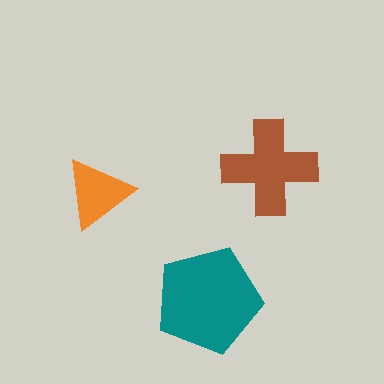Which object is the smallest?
The orange triangle.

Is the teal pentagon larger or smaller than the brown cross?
Larger.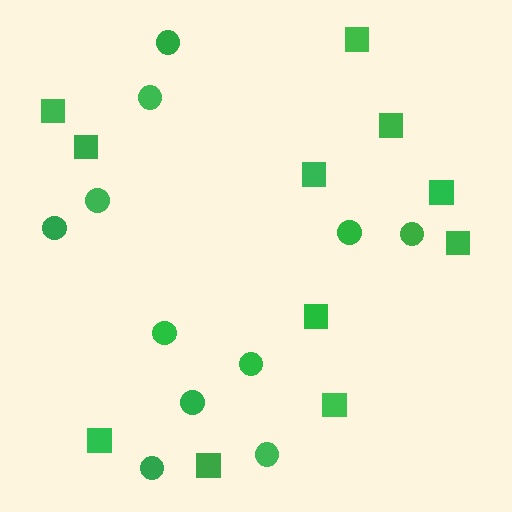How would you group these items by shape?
There are 2 groups: one group of circles (11) and one group of squares (11).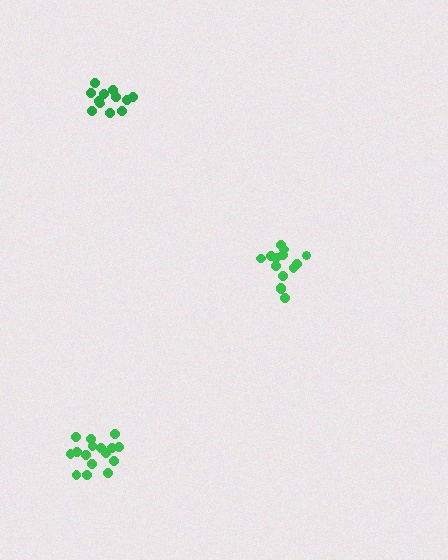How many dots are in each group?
Group 1: 14 dots, Group 2: 13 dots, Group 3: 16 dots (43 total).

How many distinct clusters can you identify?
There are 3 distinct clusters.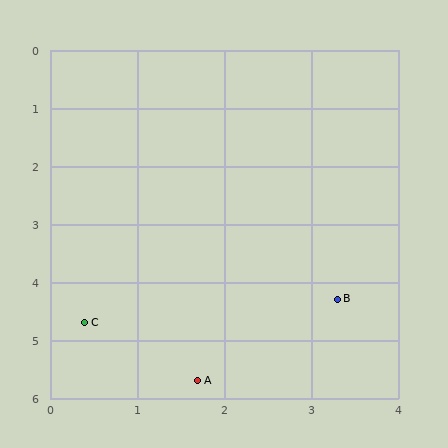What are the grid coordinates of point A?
Point A is at approximately (1.7, 5.7).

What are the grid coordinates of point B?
Point B is at approximately (3.3, 4.3).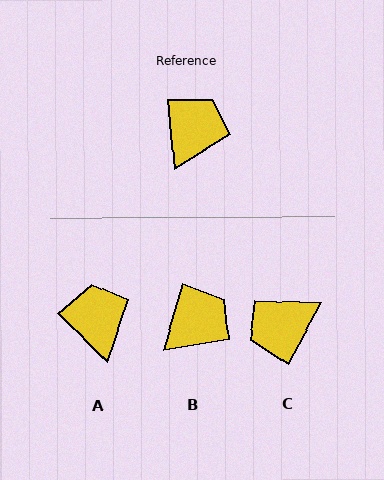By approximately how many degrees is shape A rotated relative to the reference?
Approximately 39 degrees counter-clockwise.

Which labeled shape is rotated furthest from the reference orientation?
C, about 146 degrees away.